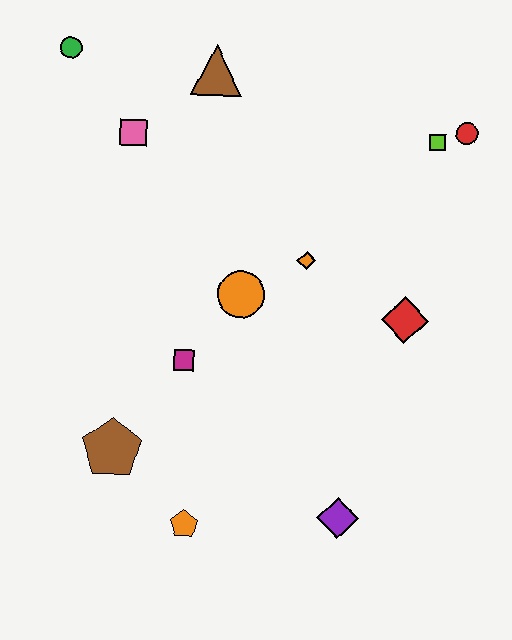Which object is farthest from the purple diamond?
The green circle is farthest from the purple diamond.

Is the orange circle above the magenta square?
Yes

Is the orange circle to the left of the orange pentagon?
No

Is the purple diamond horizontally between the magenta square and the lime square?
Yes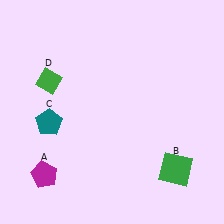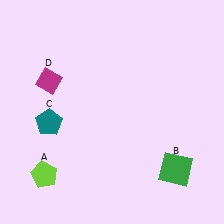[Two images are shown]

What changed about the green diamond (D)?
In Image 1, D is green. In Image 2, it changed to magenta.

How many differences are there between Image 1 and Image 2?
There are 2 differences between the two images.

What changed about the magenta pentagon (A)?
In Image 1, A is magenta. In Image 2, it changed to lime.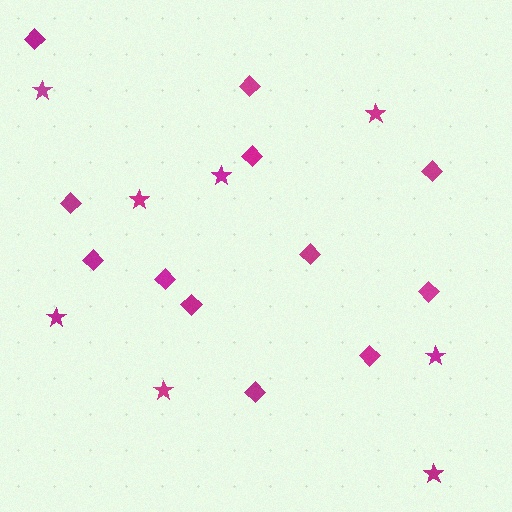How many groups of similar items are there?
There are 2 groups: one group of stars (8) and one group of diamonds (12).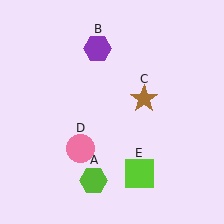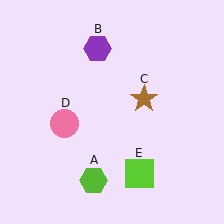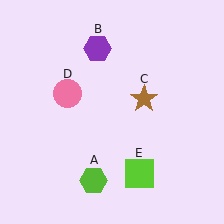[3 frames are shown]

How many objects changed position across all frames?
1 object changed position: pink circle (object D).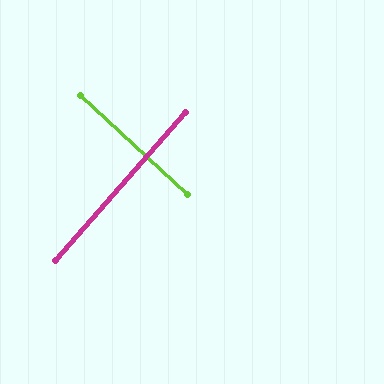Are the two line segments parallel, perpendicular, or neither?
Perpendicular — they meet at approximately 88°.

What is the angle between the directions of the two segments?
Approximately 88 degrees.